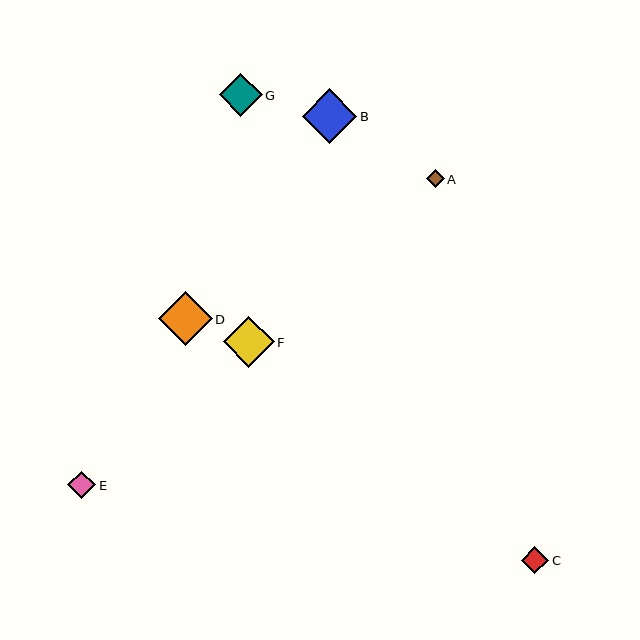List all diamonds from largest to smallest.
From largest to smallest: B, D, F, G, E, C, A.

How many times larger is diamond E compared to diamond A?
Diamond E is approximately 1.6 times the size of diamond A.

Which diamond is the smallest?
Diamond A is the smallest with a size of approximately 18 pixels.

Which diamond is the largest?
Diamond B is the largest with a size of approximately 55 pixels.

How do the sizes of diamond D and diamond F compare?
Diamond D and diamond F are approximately the same size.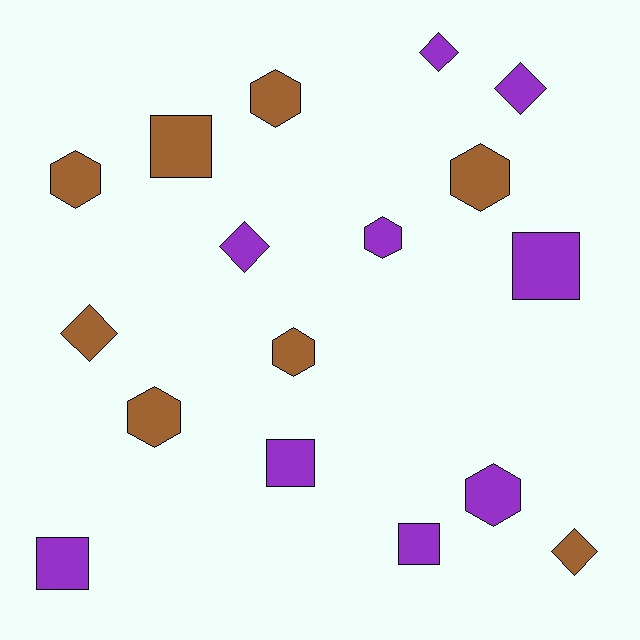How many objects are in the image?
There are 17 objects.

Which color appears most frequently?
Purple, with 9 objects.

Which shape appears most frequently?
Hexagon, with 7 objects.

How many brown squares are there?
There is 1 brown square.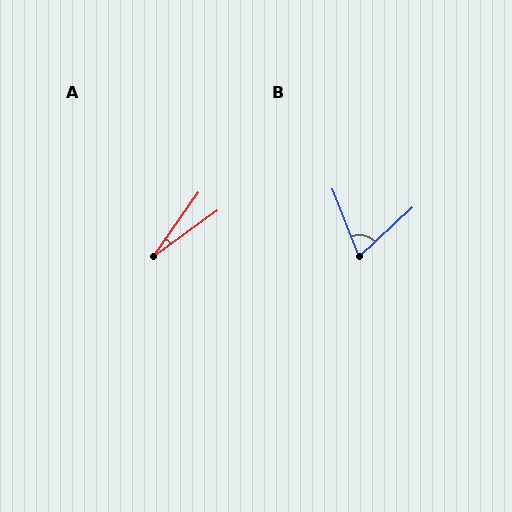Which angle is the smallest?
A, at approximately 19 degrees.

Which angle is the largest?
B, at approximately 69 degrees.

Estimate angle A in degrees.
Approximately 19 degrees.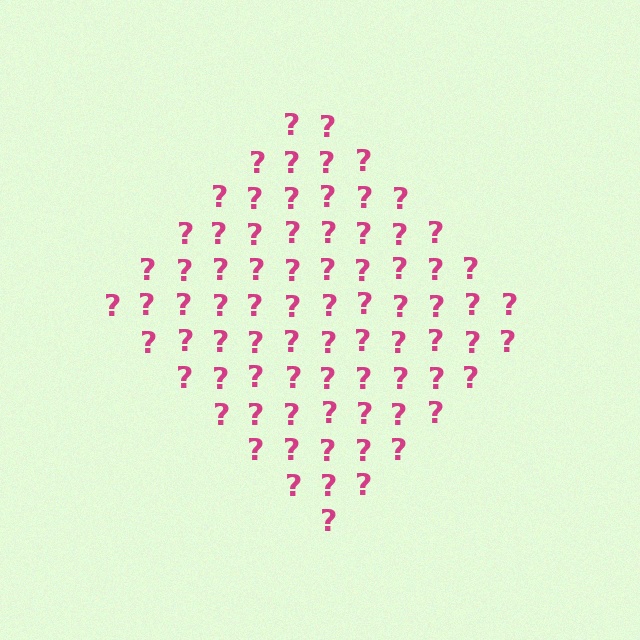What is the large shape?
The large shape is a diamond.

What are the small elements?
The small elements are question marks.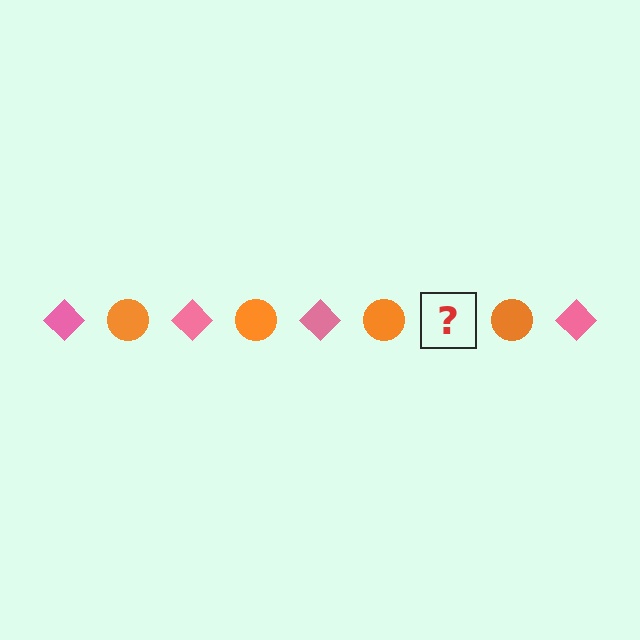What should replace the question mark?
The question mark should be replaced with a pink diamond.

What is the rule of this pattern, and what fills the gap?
The rule is that the pattern alternates between pink diamond and orange circle. The gap should be filled with a pink diamond.